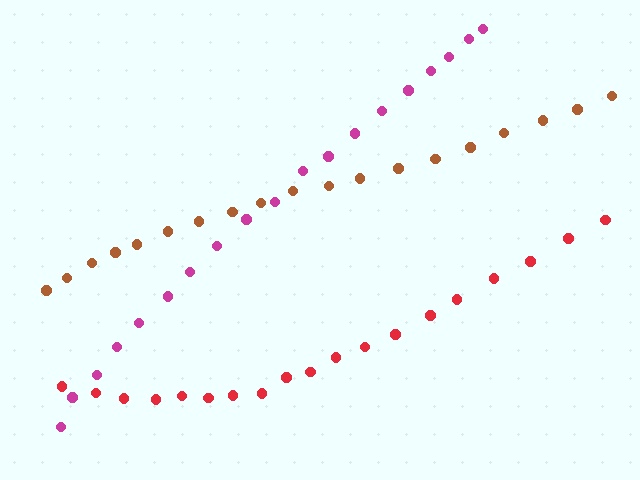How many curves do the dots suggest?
There are 3 distinct paths.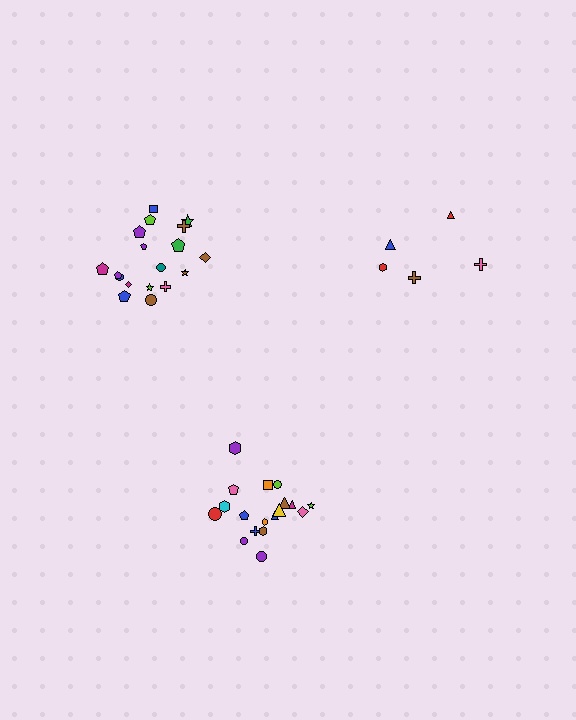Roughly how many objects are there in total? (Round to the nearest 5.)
Roughly 40 objects in total.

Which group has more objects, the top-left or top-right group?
The top-left group.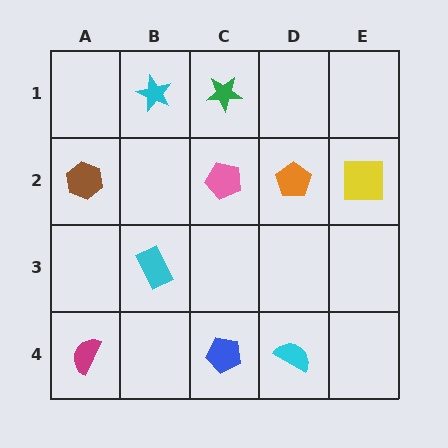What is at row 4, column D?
A cyan semicircle.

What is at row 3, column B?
A cyan rectangle.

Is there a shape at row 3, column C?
No, that cell is empty.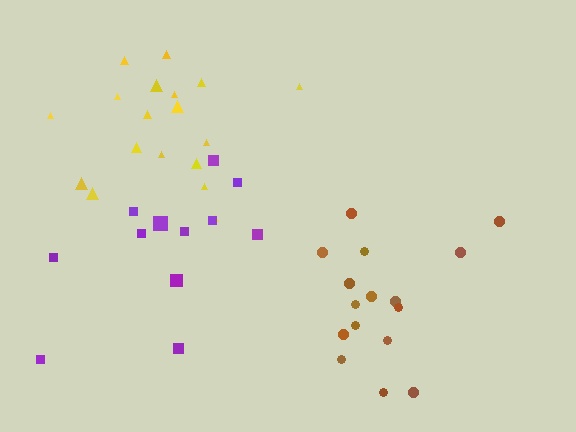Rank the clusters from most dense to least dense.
yellow, brown, purple.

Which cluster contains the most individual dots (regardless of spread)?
Yellow (18).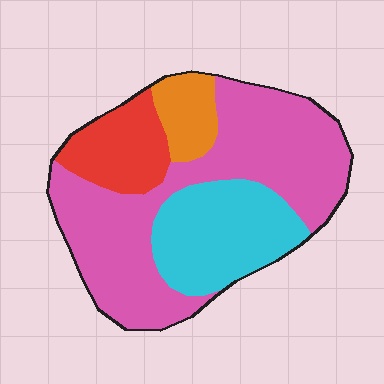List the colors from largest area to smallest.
From largest to smallest: pink, cyan, red, orange.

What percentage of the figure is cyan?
Cyan takes up about one quarter (1/4) of the figure.